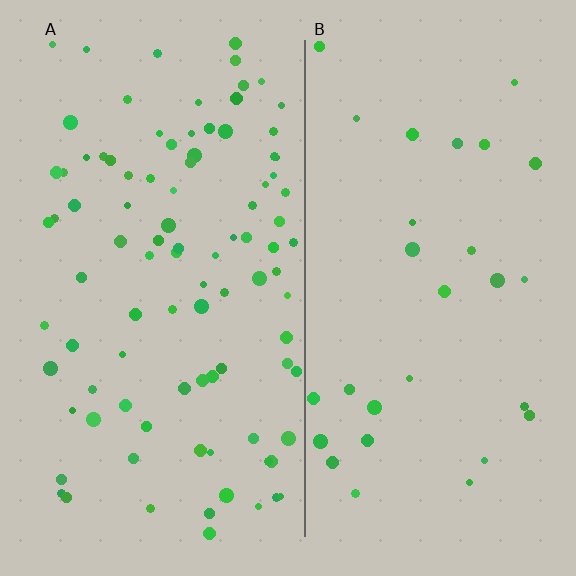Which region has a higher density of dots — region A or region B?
A (the left).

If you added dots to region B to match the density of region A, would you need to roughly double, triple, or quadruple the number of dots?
Approximately triple.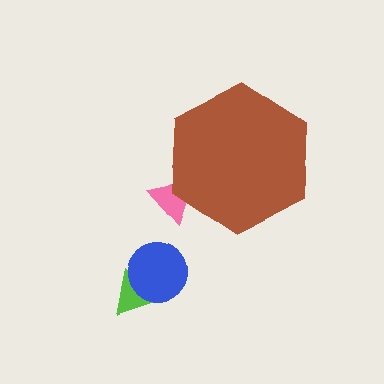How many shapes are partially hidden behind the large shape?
1 shape is partially hidden.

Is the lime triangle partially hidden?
No, the lime triangle is fully visible.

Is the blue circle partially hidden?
No, the blue circle is fully visible.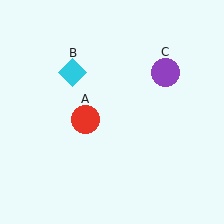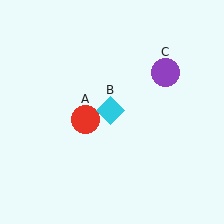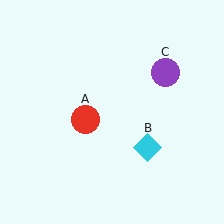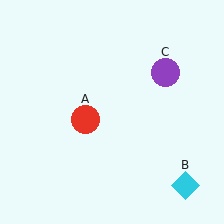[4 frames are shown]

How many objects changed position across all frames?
1 object changed position: cyan diamond (object B).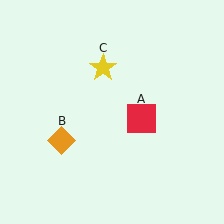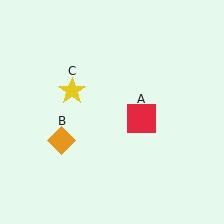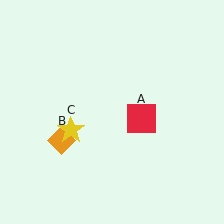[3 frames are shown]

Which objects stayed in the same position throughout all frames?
Red square (object A) and orange diamond (object B) remained stationary.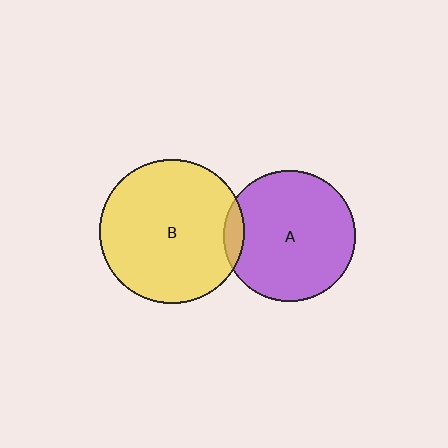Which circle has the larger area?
Circle B (yellow).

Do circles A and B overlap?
Yes.